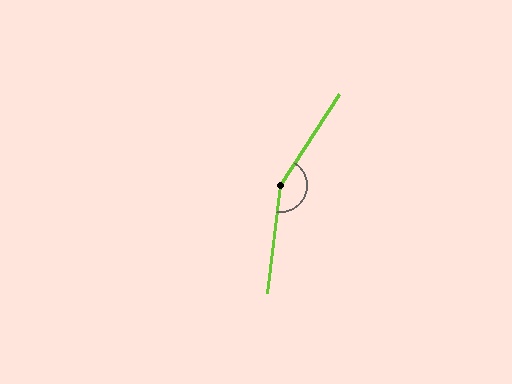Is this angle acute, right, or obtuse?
It is obtuse.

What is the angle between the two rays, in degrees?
Approximately 154 degrees.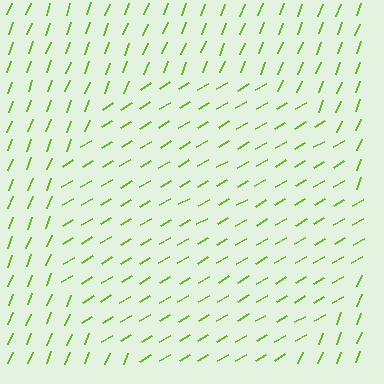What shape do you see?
I see a circle.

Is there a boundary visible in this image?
Yes, there is a texture boundary formed by a change in line orientation.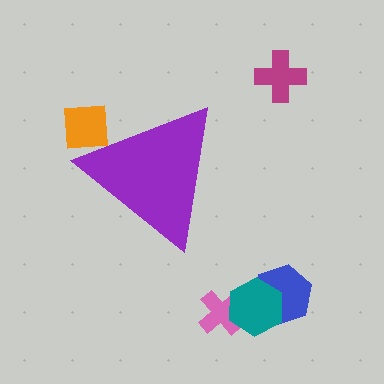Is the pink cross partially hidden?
No, the pink cross is fully visible.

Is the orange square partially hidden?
Yes, the orange square is partially hidden behind the purple triangle.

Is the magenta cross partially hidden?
No, the magenta cross is fully visible.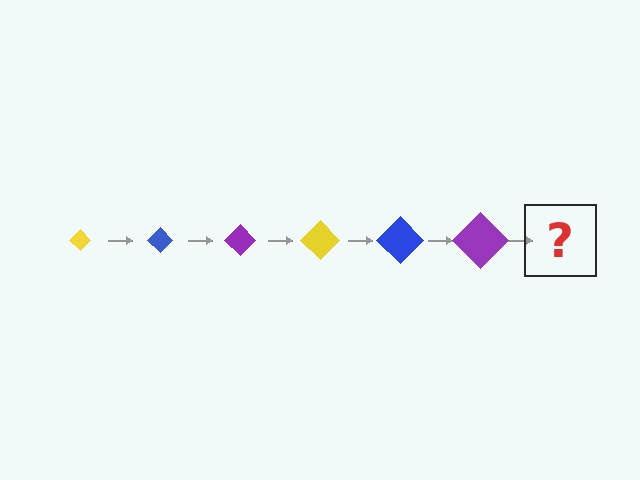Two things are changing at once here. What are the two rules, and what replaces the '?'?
The two rules are that the diamond grows larger each step and the color cycles through yellow, blue, and purple. The '?' should be a yellow diamond, larger than the previous one.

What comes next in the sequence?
The next element should be a yellow diamond, larger than the previous one.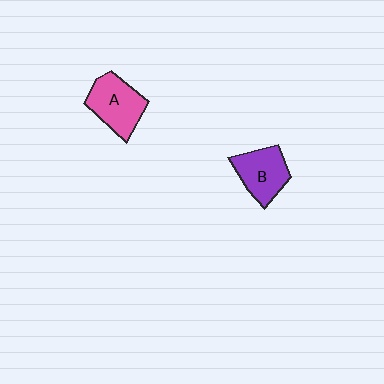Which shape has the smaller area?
Shape B (purple).